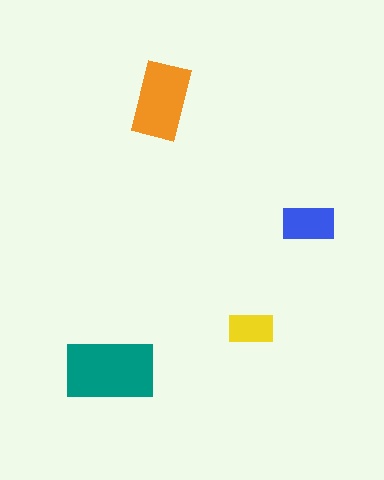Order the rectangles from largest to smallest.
the teal one, the orange one, the blue one, the yellow one.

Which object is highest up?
The orange rectangle is topmost.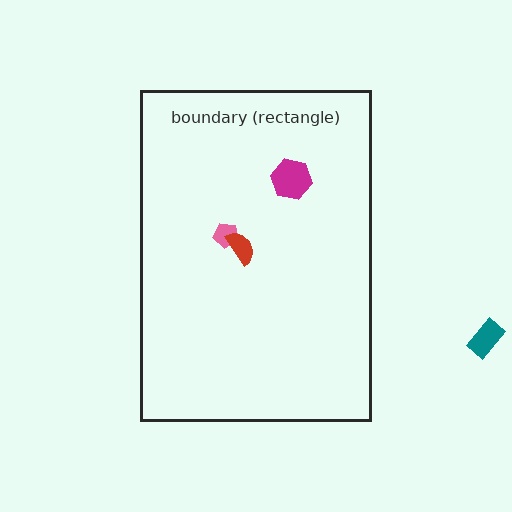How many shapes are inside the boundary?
3 inside, 1 outside.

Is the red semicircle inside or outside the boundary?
Inside.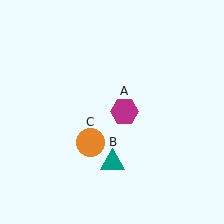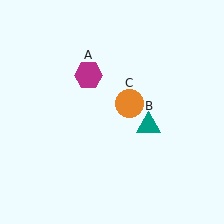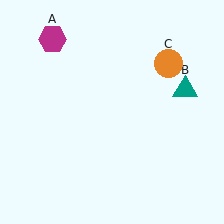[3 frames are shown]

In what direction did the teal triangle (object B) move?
The teal triangle (object B) moved up and to the right.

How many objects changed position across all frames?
3 objects changed position: magenta hexagon (object A), teal triangle (object B), orange circle (object C).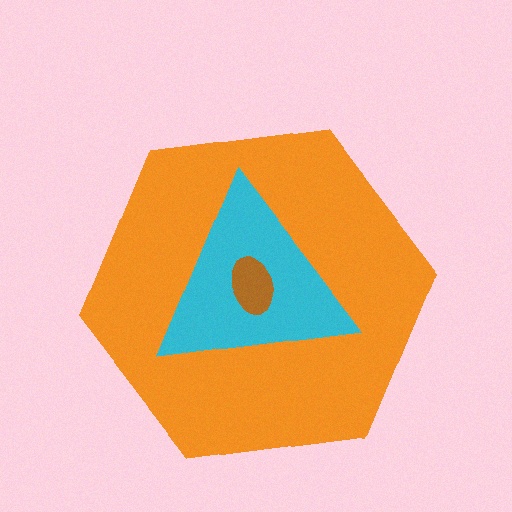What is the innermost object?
The brown ellipse.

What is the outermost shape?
The orange hexagon.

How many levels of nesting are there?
3.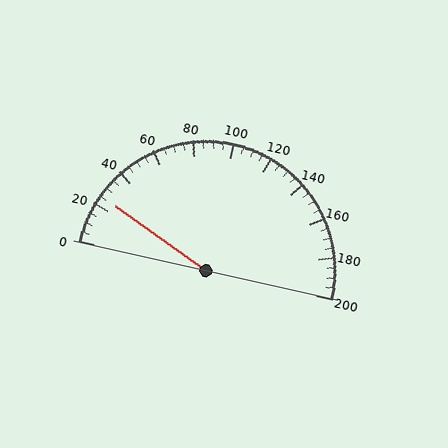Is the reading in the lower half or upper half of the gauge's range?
The reading is in the lower half of the range (0 to 200).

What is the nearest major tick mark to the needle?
The nearest major tick mark is 20.